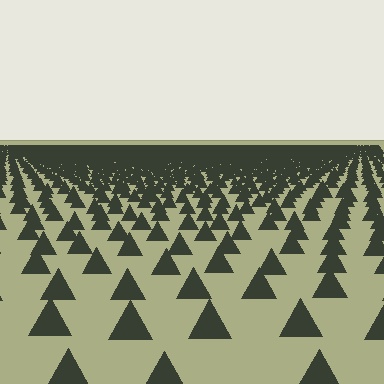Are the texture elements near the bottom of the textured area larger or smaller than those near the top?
Larger. Near the bottom, elements are closer to the viewer and appear at a bigger on-screen size.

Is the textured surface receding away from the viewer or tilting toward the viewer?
The surface is receding away from the viewer. Texture elements get smaller and denser toward the top.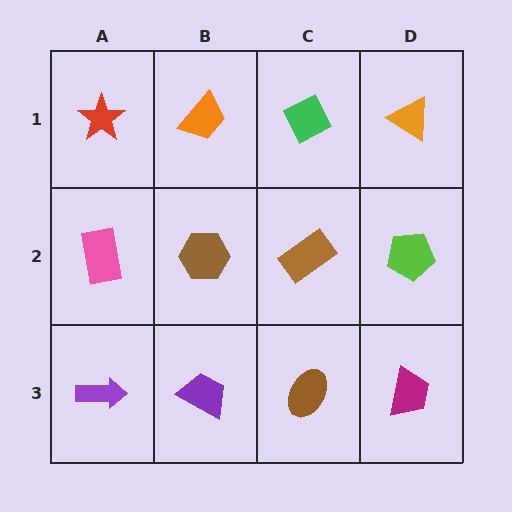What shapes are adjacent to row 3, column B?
A brown hexagon (row 2, column B), a purple arrow (row 3, column A), a brown ellipse (row 3, column C).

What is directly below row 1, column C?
A brown rectangle.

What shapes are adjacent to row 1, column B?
A brown hexagon (row 2, column B), a red star (row 1, column A), a green diamond (row 1, column C).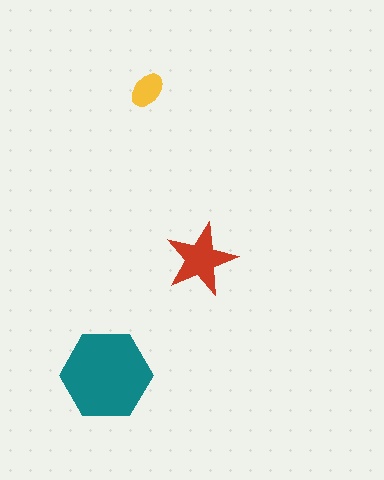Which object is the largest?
The teal hexagon.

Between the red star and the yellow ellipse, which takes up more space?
The red star.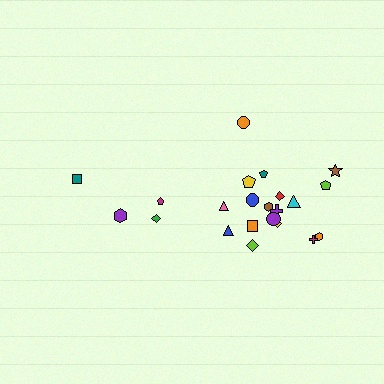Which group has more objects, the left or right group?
The right group.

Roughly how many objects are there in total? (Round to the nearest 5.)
Roughly 20 objects in total.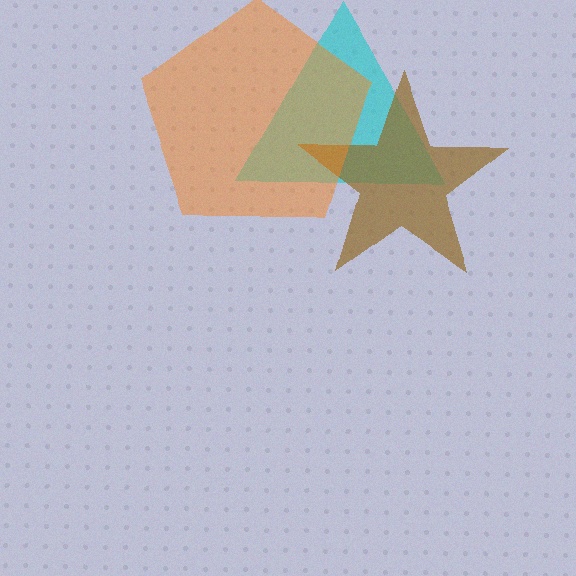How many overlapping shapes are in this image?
There are 3 overlapping shapes in the image.